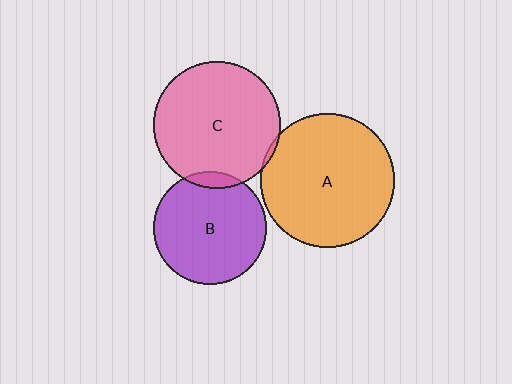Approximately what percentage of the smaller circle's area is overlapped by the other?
Approximately 5%.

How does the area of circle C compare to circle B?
Approximately 1.3 times.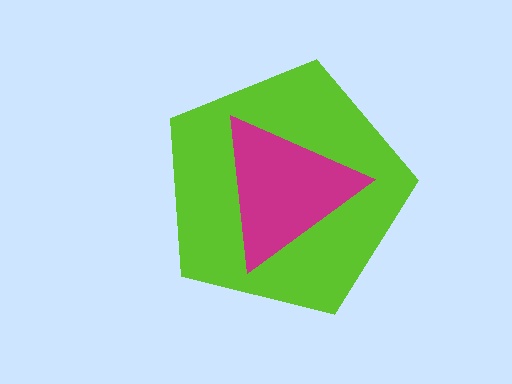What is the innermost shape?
The magenta triangle.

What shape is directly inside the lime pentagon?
The magenta triangle.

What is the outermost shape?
The lime pentagon.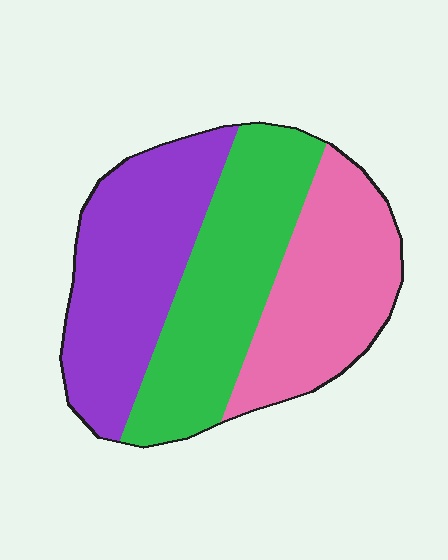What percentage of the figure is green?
Green takes up about one third (1/3) of the figure.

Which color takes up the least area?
Pink, at roughly 30%.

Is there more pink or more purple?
Purple.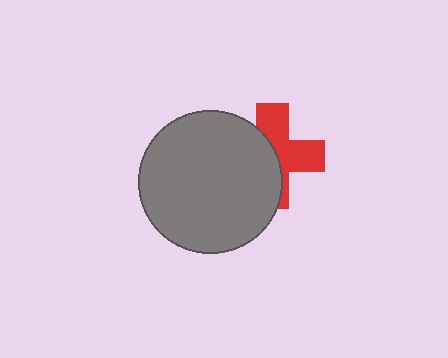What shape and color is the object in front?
The object in front is a gray circle.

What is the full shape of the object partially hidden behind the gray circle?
The partially hidden object is a red cross.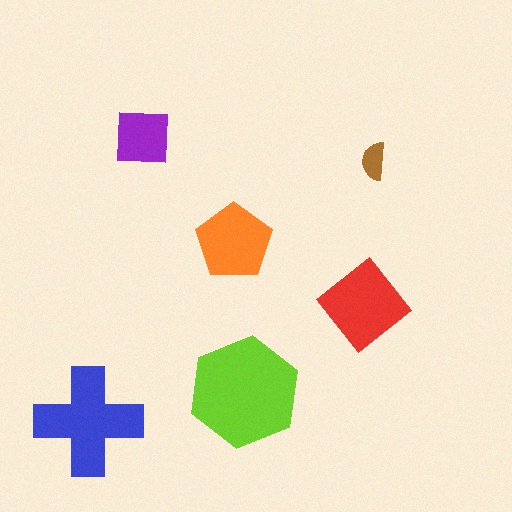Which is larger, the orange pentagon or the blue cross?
The blue cross.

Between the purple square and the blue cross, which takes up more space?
The blue cross.